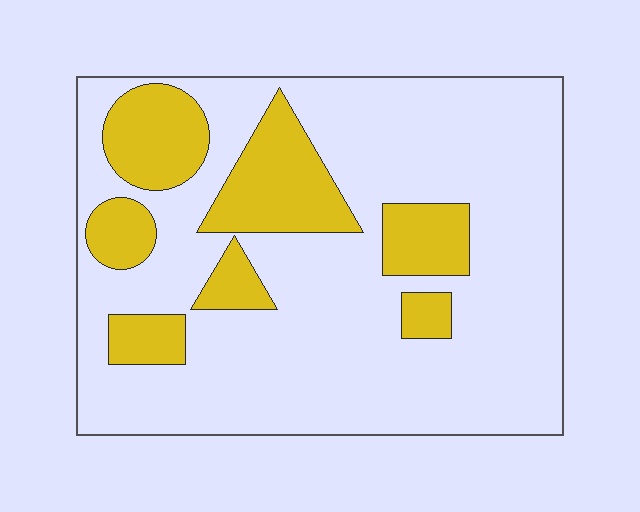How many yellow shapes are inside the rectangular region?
7.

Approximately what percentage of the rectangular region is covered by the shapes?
Approximately 25%.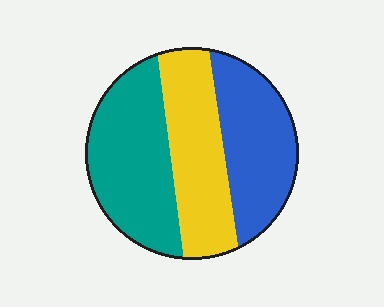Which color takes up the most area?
Teal, at roughly 35%.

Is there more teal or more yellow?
Teal.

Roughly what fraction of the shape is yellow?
Yellow covers about 30% of the shape.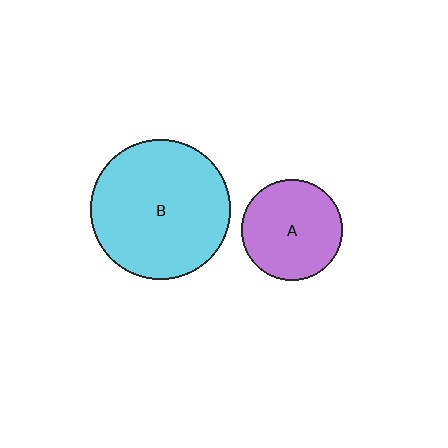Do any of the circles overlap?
No, none of the circles overlap.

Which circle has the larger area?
Circle B (cyan).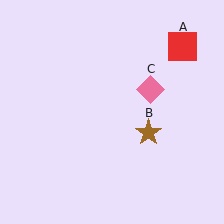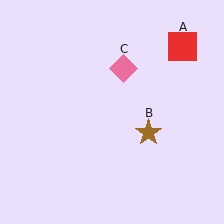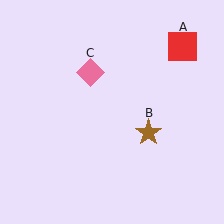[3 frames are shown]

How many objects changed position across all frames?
1 object changed position: pink diamond (object C).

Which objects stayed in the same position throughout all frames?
Red square (object A) and brown star (object B) remained stationary.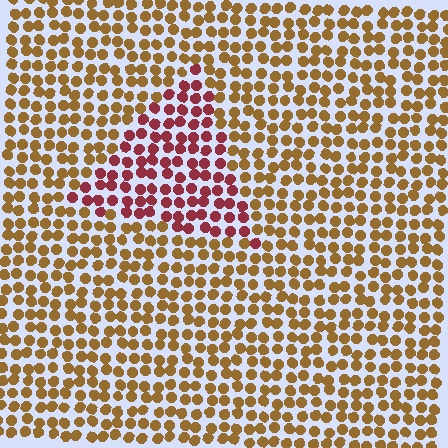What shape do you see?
I see a triangle.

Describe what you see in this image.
The image is filled with small brown elements in a uniform arrangement. A triangle-shaped region is visible where the elements are tinted to a slightly different hue, forming a subtle color boundary.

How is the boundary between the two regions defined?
The boundary is defined purely by a slight shift in hue (about 48 degrees). Spacing, size, and orientation are identical on both sides.